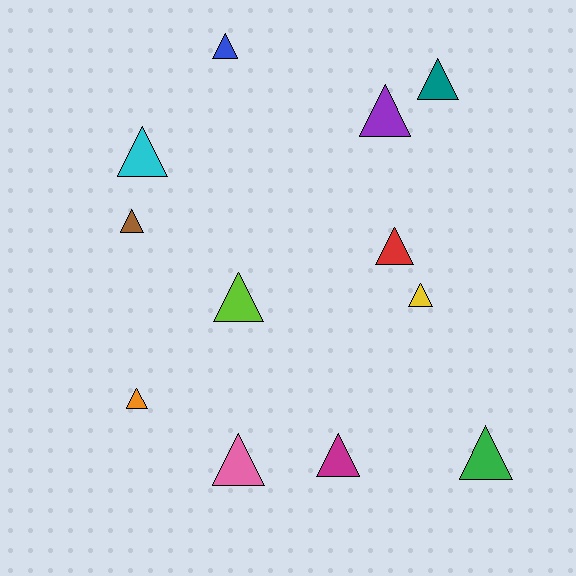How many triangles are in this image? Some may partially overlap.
There are 12 triangles.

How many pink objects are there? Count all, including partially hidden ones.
There is 1 pink object.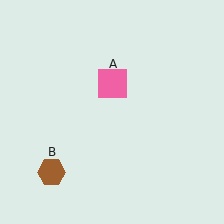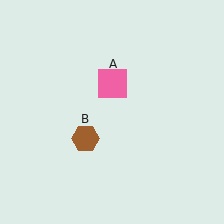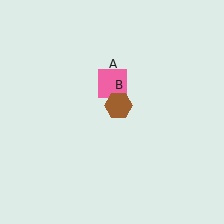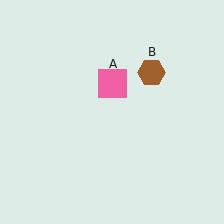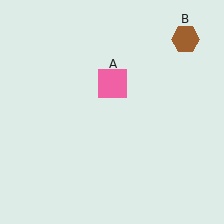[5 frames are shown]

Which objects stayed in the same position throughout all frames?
Pink square (object A) remained stationary.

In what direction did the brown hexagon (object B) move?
The brown hexagon (object B) moved up and to the right.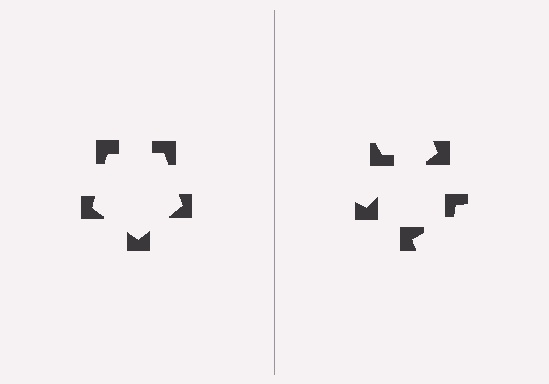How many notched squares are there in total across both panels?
10 — 5 on each side.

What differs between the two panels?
The notched squares are positioned identically on both sides; only the wedge orientations differ. On the left they align to a pentagon; on the right they are misaligned.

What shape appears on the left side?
An illusory pentagon.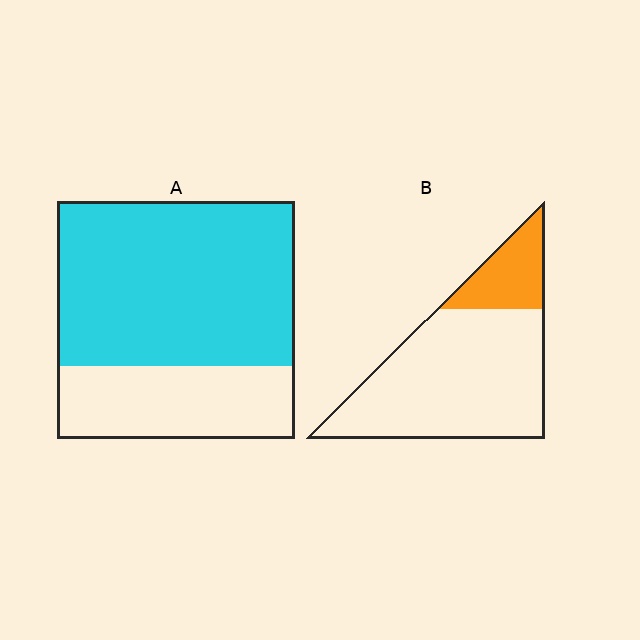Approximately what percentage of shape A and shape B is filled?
A is approximately 70% and B is approximately 20%.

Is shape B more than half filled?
No.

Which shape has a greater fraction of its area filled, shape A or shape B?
Shape A.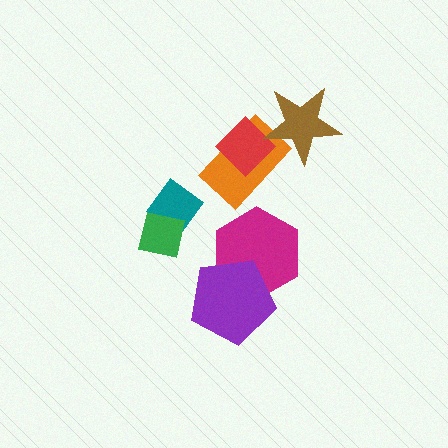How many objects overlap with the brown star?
2 objects overlap with the brown star.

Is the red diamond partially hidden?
Yes, it is partially covered by another shape.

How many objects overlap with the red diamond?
2 objects overlap with the red diamond.